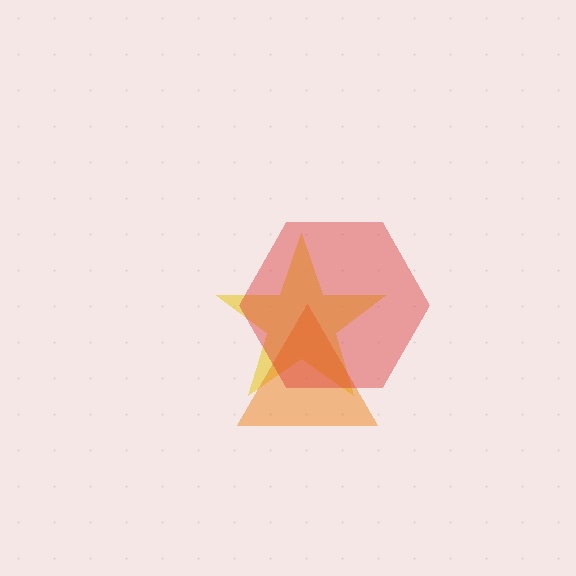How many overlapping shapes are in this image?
There are 3 overlapping shapes in the image.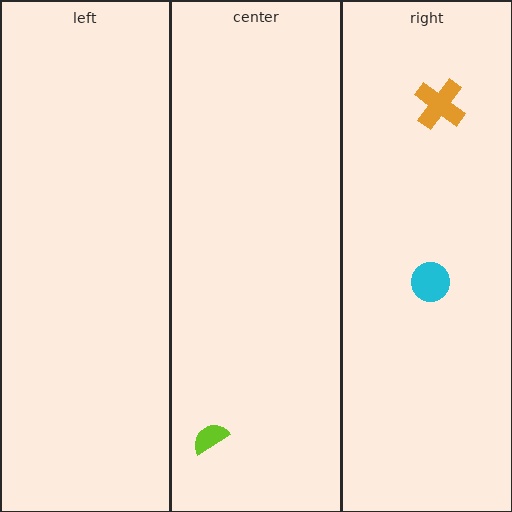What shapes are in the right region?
The cyan circle, the orange cross.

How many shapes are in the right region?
2.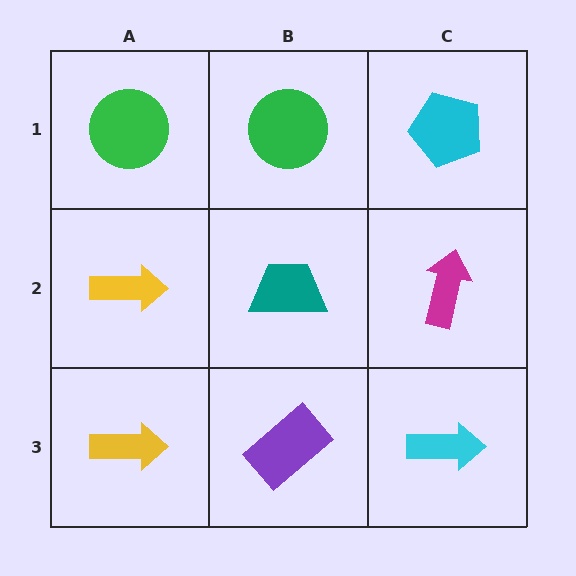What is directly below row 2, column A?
A yellow arrow.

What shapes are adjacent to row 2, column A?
A green circle (row 1, column A), a yellow arrow (row 3, column A), a teal trapezoid (row 2, column B).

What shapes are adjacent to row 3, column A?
A yellow arrow (row 2, column A), a purple rectangle (row 3, column B).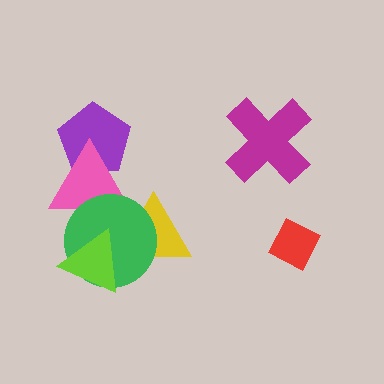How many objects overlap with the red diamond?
0 objects overlap with the red diamond.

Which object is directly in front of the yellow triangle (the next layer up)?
The pink triangle is directly in front of the yellow triangle.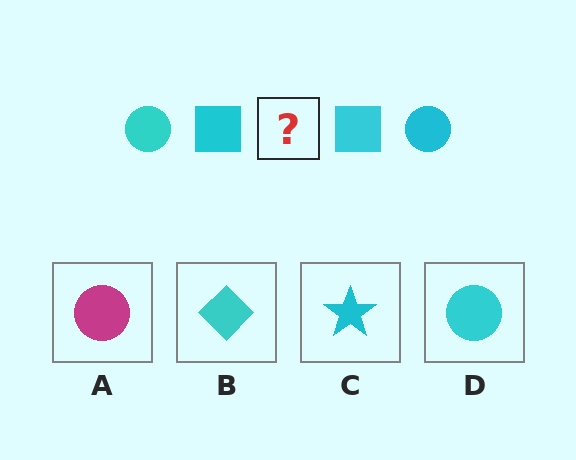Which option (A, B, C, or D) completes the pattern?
D.